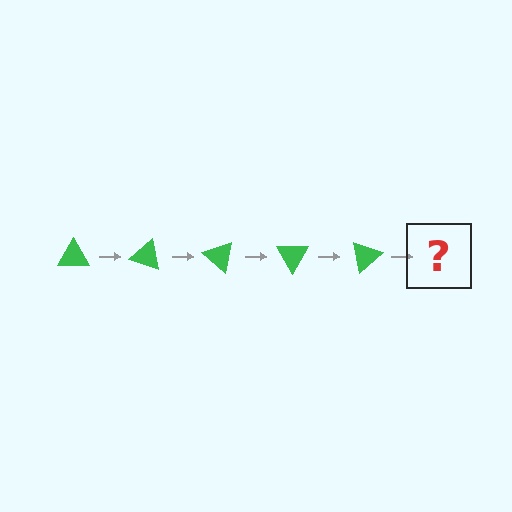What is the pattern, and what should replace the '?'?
The pattern is that the triangle rotates 20 degrees each step. The '?' should be a green triangle rotated 100 degrees.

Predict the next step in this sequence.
The next step is a green triangle rotated 100 degrees.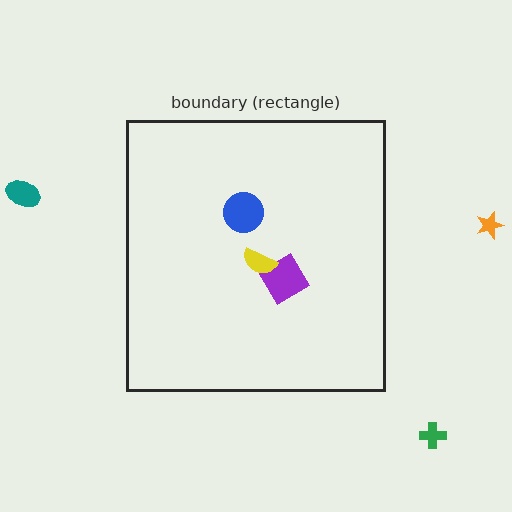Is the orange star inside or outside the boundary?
Outside.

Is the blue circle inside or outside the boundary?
Inside.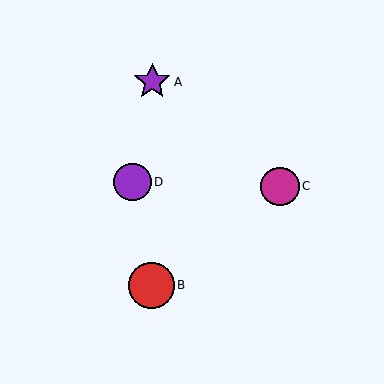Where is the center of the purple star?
The center of the purple star is at (152, 82).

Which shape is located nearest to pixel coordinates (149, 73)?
The purple star (labeled A) at (152, 82) is nearest to that location.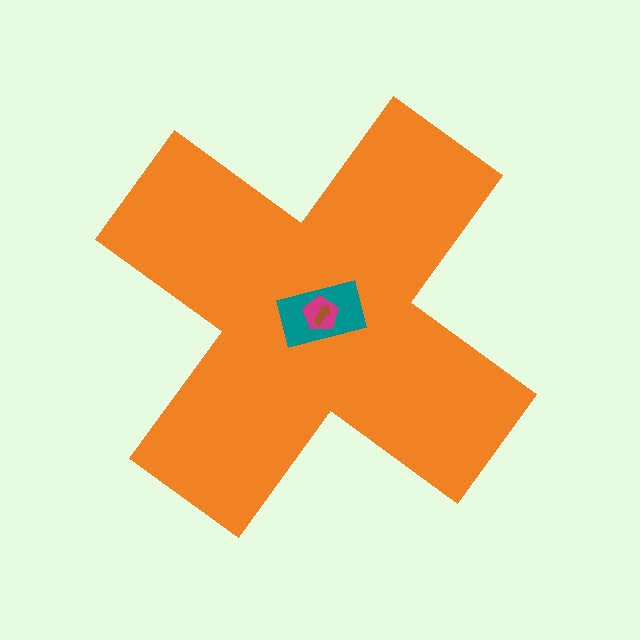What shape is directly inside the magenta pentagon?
The brown arrow.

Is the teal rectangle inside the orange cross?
Yes.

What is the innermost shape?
The brown arrow.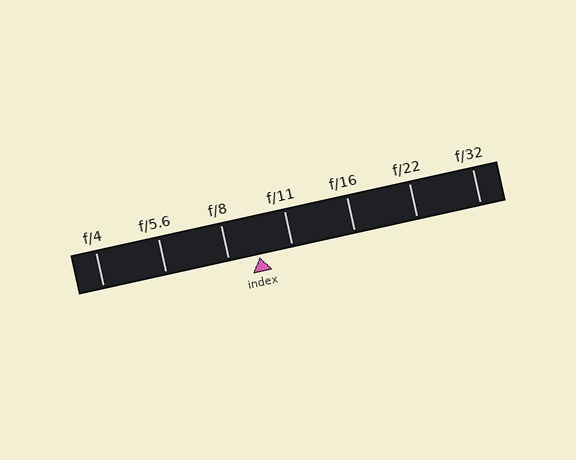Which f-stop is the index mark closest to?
The index mark is closest to f/8.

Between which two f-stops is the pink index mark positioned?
The index mark is between f/8 and f/11.